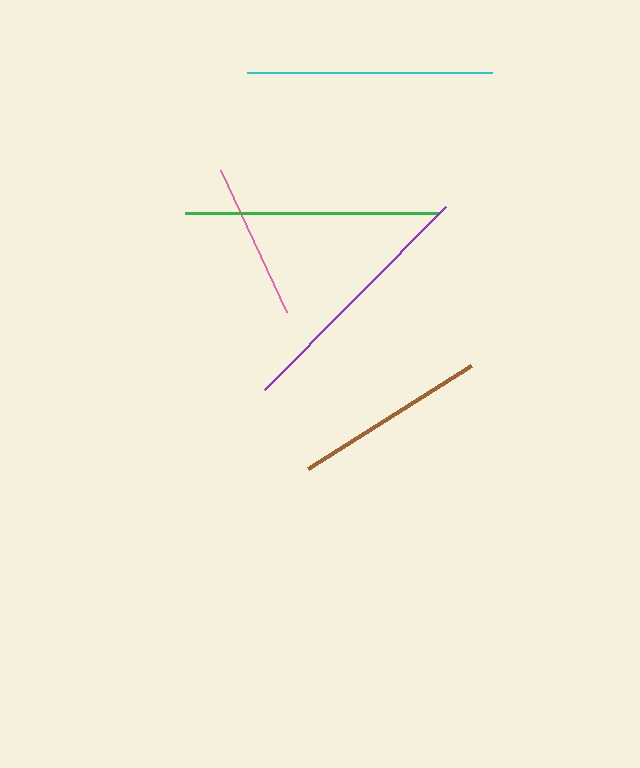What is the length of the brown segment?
The brown segment is approximately 193 pixels long.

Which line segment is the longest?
The purple line is the longest at approximately 257 pixels.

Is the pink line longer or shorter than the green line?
The green line is longer than the pink line.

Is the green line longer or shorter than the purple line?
The purple line is longer than the green line.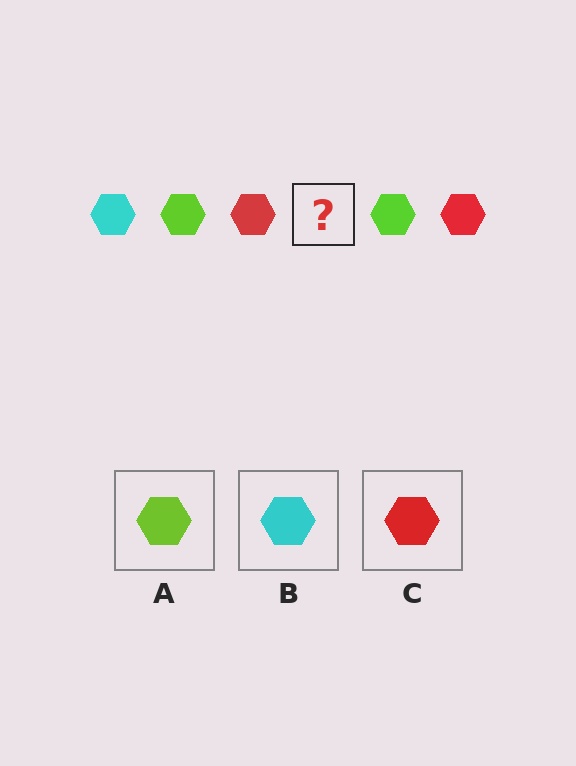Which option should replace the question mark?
Option B.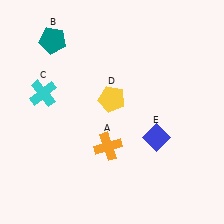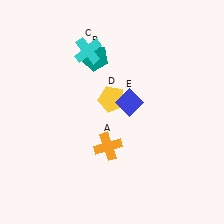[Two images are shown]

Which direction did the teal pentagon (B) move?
The teal pentagon (B) moved right.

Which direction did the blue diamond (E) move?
The blue diamond (E) moved up.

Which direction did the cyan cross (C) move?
The cyan cross (C) moved right.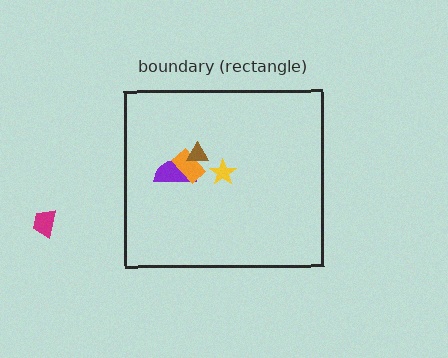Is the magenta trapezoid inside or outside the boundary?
Outside.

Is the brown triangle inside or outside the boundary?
Inside.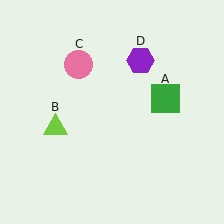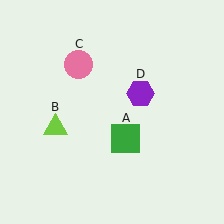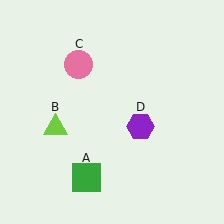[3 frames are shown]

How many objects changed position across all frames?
2 objects changed position: green square (object A), purple hexagon (object D).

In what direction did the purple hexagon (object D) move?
The purple hexagon (object D) moved down.